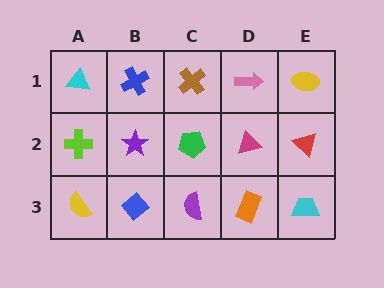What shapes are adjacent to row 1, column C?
A green pentagon (row 2, column C), a blue cross (row 1, column B), a pink arrow (row 1, column D).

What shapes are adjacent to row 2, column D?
A pink arrow (row 1, column D), an orange rectangle (row 3, column D), a green pentagon (row 2, column C), a red triangle (row 2, column E).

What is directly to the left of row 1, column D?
A brown cross.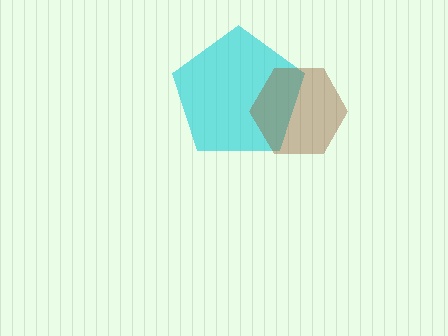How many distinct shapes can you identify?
There are 2 distinct shapes: a cyan pentagon, a brown hexagon.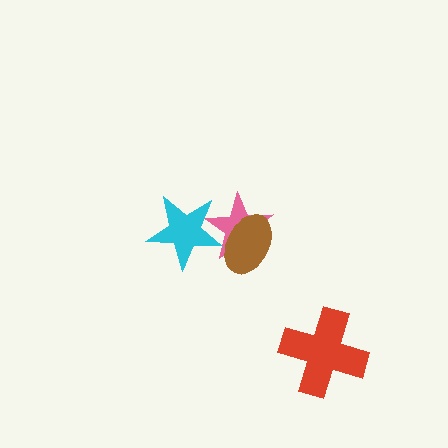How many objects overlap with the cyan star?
2 objects overlap with the cyan star.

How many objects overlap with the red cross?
0 objects overlap with the red cross.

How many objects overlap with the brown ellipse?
2 objects overlap with the brown ellipse.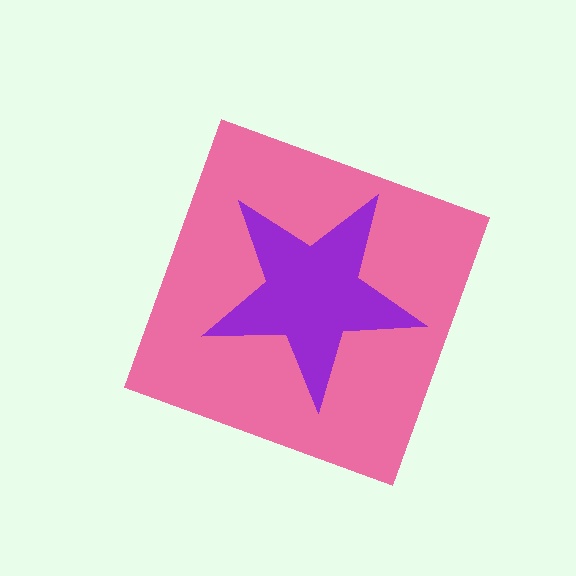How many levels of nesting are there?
2.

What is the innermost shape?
The purple star.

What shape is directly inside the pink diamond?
The purple star.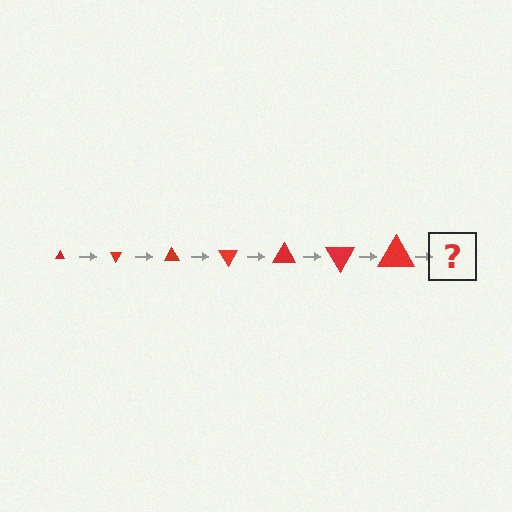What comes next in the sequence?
The next element should be a triangle, larger than the previous one and rotated 420 degrees from the start.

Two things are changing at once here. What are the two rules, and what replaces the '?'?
The two rules are that the triangle grows larger each step and it rotates 60 degrees each step. The '?' should be a triangle, larger than the previous one and rotated 420 degrees from the start.